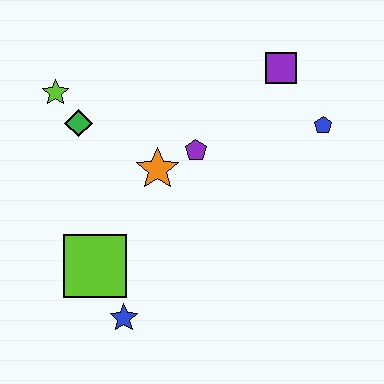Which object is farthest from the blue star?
The purple square is farthest from the blue star.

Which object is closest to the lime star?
The green diamond is closest to the lime star.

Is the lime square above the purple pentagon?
No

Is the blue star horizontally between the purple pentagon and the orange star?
No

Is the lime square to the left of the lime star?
No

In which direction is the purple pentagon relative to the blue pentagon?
The purple pentagon is to the left of the blue pentagon.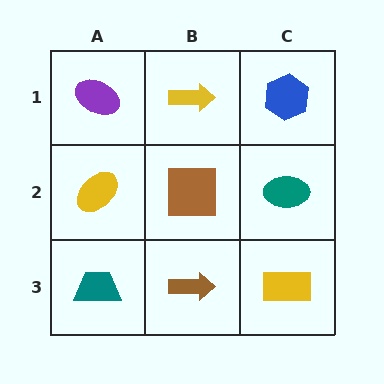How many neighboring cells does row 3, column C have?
2.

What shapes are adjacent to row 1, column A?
A yellow ellipse (row 2, column A), a yellow arrow (row 1, column B).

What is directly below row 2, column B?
A brown arrow.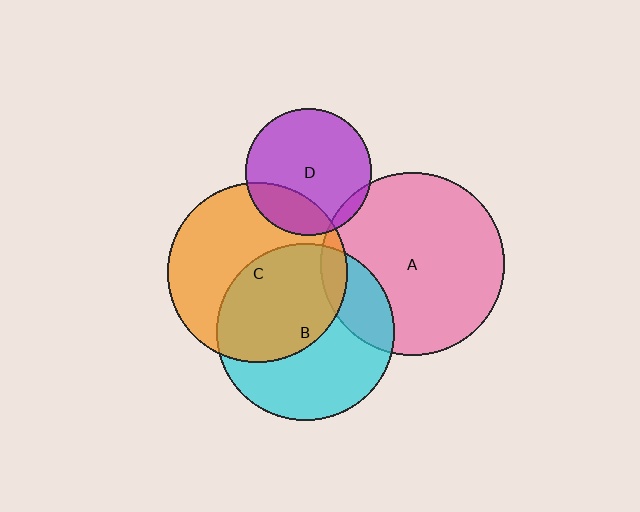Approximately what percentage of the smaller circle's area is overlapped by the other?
Approximately 5%.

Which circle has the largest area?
Circle A (pink).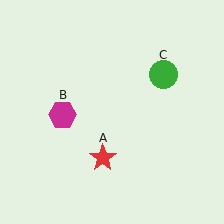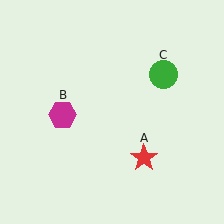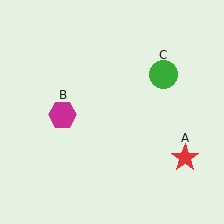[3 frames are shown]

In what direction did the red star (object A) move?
The red star (object A) moved right.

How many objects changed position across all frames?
1 object changed position: red star (object A).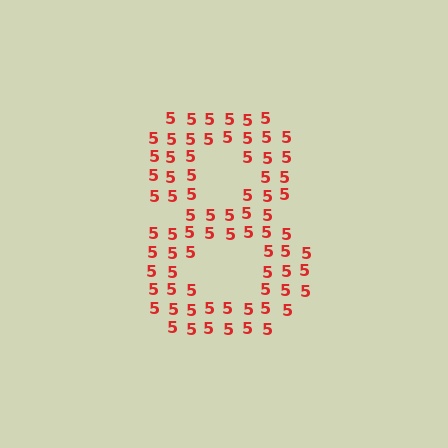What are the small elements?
The small elements are digit 5's.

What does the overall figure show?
The overall figure shows the digit 8.